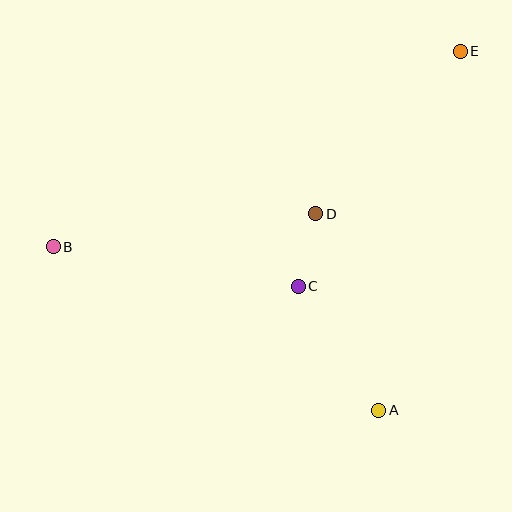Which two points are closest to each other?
Points C and D are closest to each other.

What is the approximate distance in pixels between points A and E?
The distance between A and E is approximately 368 pixels.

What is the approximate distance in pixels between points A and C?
The distance between A and C is approximately 148 pixels.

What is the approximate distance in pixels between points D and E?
The distance between D and E is approximately 217 pixels.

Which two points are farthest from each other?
Points B and E are farthest from each other.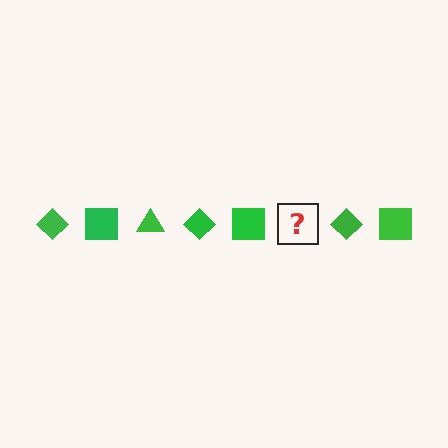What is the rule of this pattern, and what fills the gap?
The rule is that the pattern cycles through diamond, square, triangle shapes in green. The gap should be filled with a green triangle.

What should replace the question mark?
The question mark should be replaced with a green triangle.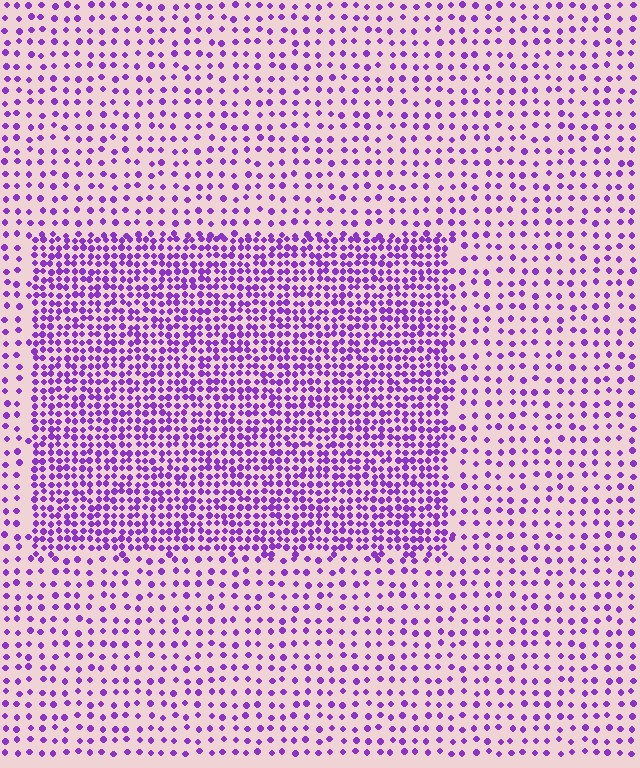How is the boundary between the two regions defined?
The boundary is defined by a change in element density (approximately 2.3x ratio). All elements are the same color, size, and shape.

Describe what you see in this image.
The image contains small purple elements arranged at two different densities. A rectangle-shaped region is visible where the elements are more densely packed than the surrounding area.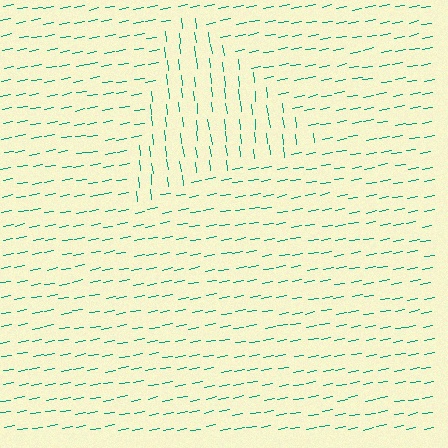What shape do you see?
I see a triangle.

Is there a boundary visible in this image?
Yes, there is a texture boundary formed by a change in line orientation.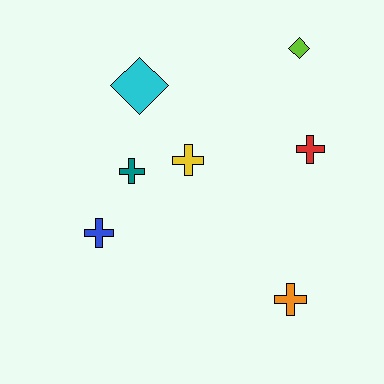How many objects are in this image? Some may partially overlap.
There are 7 objects.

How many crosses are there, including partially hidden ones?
There are 5 crosses.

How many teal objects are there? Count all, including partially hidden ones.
There is 1 teal object.